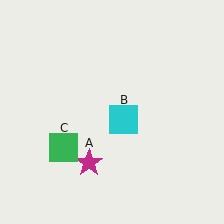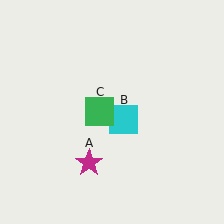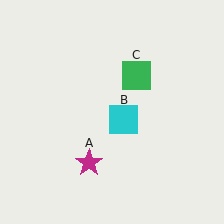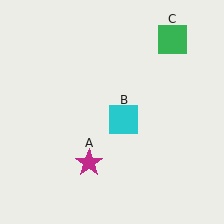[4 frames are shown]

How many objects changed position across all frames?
1 object changed position: green square (object C).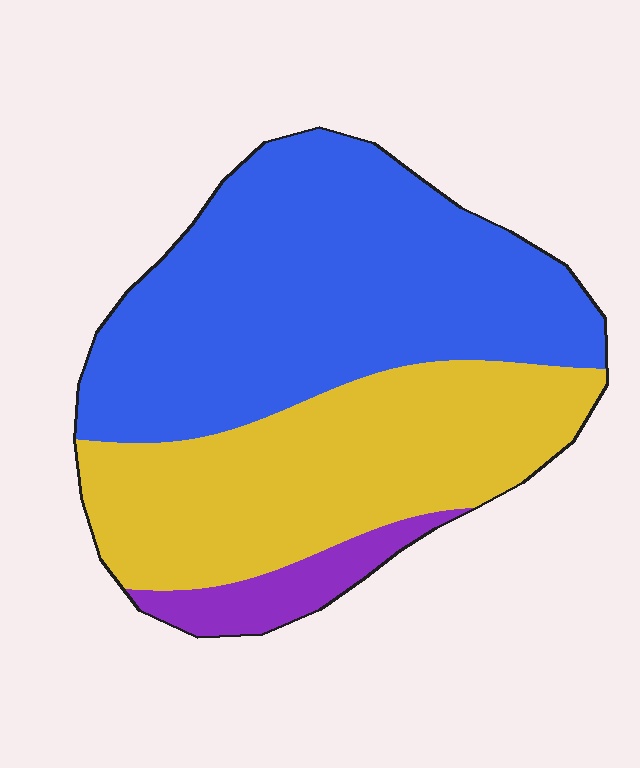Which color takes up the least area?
Purple, at roughly 10%.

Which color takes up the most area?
Blue, at roughly 55%.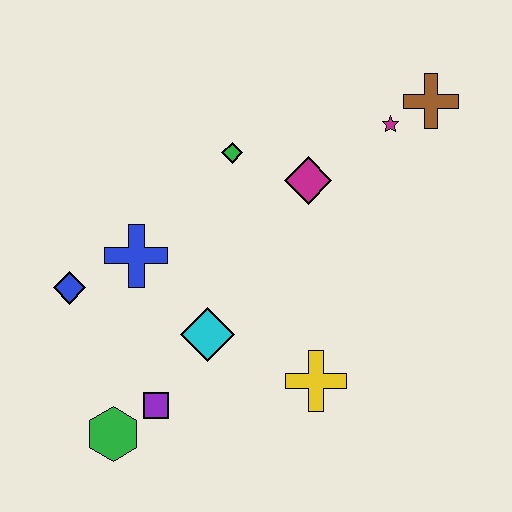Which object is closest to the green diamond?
The magenta diamond is closest to the green diamond.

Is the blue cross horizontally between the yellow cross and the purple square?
No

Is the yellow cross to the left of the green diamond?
No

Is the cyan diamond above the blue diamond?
No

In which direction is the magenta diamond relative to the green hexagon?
The magenta diamond is above the green hexagon.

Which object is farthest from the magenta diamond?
The green hexagon is farthest from the magenta diamond.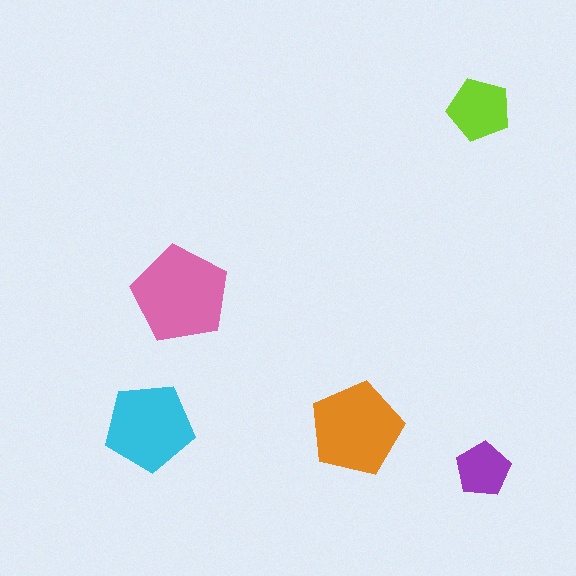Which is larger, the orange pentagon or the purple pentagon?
The orange one.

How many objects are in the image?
There are 5 objects in the image.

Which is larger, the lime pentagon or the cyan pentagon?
The cyan one.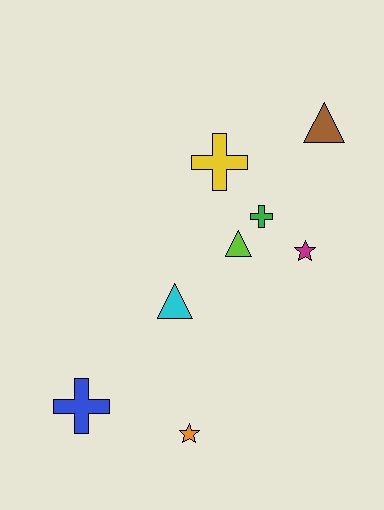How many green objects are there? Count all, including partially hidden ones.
There is 1 green object.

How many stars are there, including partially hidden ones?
There are 2 stars.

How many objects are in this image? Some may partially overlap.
There are 8 objects.